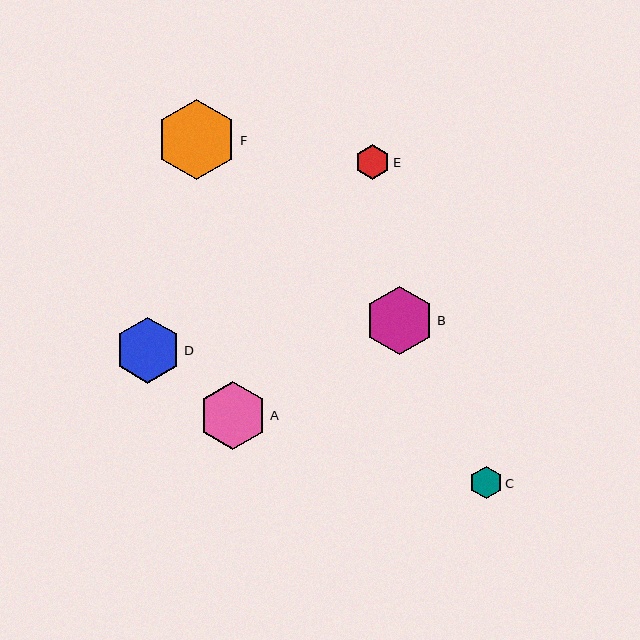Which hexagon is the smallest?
Hexagon C is the smallest with a size of approximately 33 pixels.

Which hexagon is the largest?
Hexagon F is the largest with a size of approximately 81 pixels.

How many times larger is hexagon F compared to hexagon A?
Hexagon F is approximately 1.2 times the size of hexagon A.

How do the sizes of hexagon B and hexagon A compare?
Hexagon B and hexagon A are approximately the same size.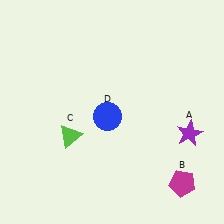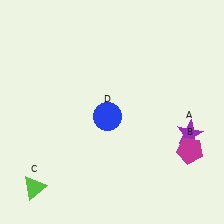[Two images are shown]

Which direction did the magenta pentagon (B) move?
The magenta pentagon (B) moved up.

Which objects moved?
The objects that moved are: the magenta pentagon (B), the lime triangle (C).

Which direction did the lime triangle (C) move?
The lime triangle (C) moved down.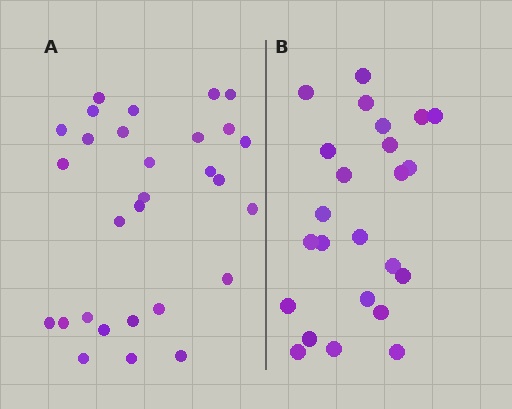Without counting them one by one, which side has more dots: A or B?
Region A (the left region) has more dots.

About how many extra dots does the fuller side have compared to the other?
Region A has about 5 more dots than region B.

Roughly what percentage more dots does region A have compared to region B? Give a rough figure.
About 20% more.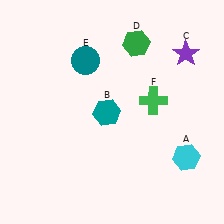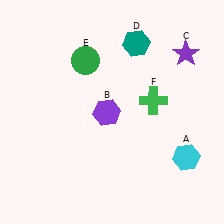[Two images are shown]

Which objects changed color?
B changed from teal to purple. D changed from green to teal. E changed from teal to green.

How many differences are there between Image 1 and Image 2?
There are 3 differences between the two images.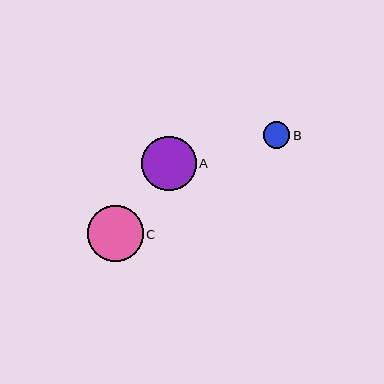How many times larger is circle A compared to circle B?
Circle A is approximately 2.1 times the size of circle B.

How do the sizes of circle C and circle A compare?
Circle C and circle A are approximately the same size.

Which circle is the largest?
Circle C is the largest with a size of approximately 56 pixels.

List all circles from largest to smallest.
From largest to smallest: C, A, B.